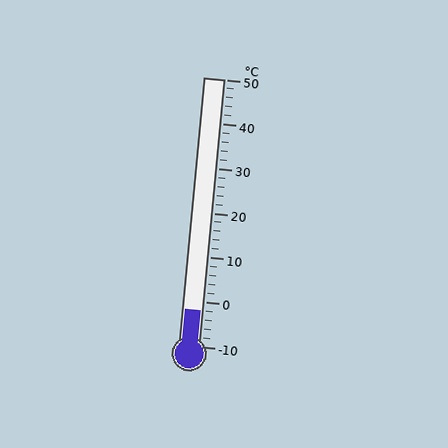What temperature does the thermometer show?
The thermometer shows approximately -2°C.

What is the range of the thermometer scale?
The thermometer scale ranges from -10°C to 50°C.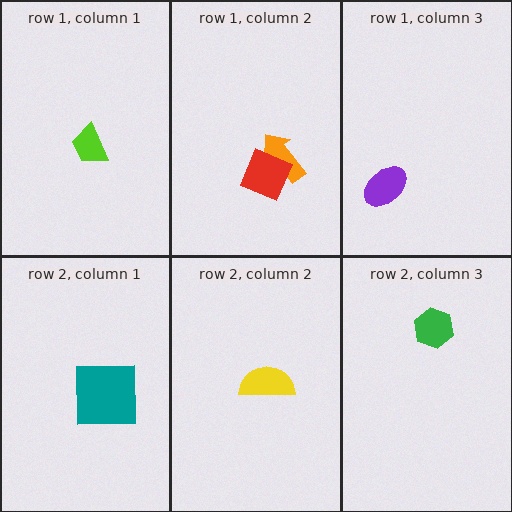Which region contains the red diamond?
The row 1, column 2 region.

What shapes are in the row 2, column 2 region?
The yellow semicircle.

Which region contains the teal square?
The row 2, column 1 region.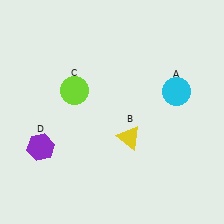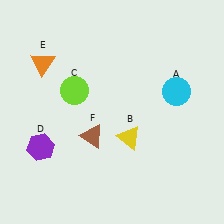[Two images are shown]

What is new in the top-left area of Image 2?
An orange triangle (E) was added in the top-left area of Image 2.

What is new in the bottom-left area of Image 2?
A brown triangle (F) was added in the bottom-left area of Image 2.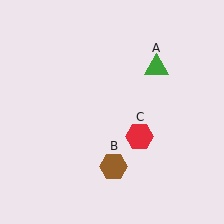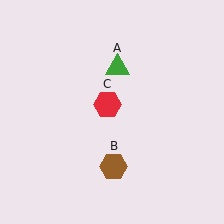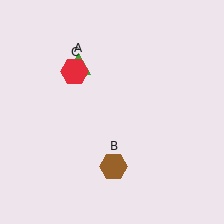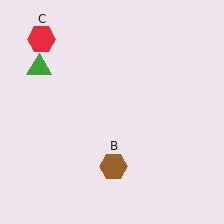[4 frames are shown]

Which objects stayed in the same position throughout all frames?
Brown hexagon (object B) remained stationary.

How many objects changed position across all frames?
2 objects changed position: green triangle (object A), red hexagon (object C).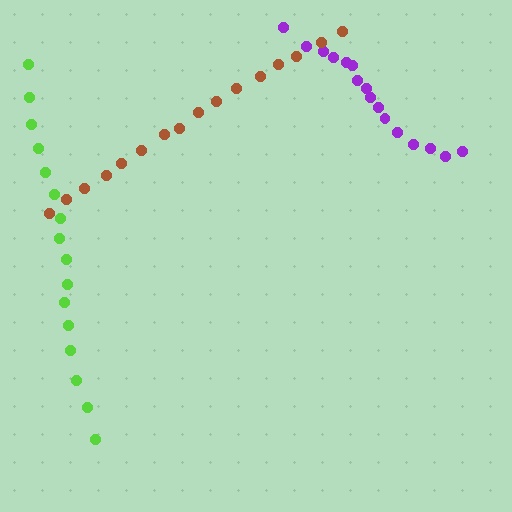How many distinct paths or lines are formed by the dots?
There are 3 distinct paths.